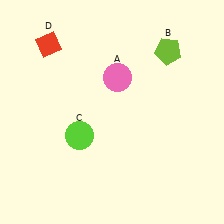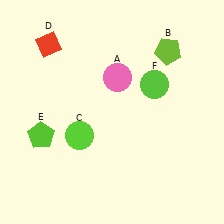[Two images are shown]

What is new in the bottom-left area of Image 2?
A lime pentagon (E) was added in the bottom-left area of Image 2.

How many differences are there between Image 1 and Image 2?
There are 2 differences between the two images.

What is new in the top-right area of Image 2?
A lime circle (F) was added in the top-right area of Image 2.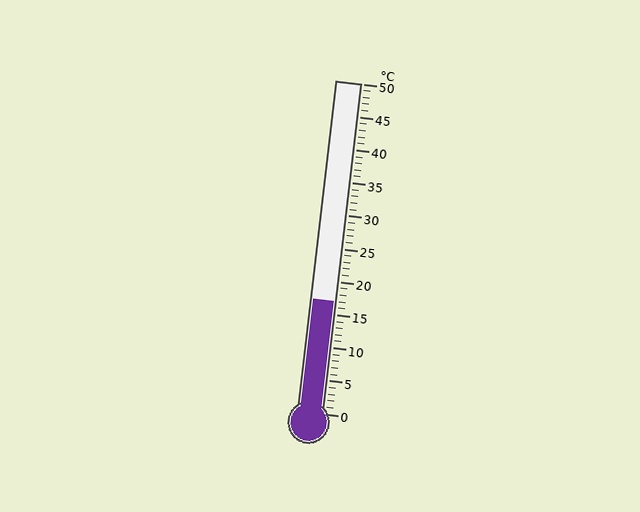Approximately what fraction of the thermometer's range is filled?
The thermometer is filled to approximately 35% of its range.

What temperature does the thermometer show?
The thermometer shows approximately 17°C.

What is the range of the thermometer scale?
The thermometer scale ranges from 0°C to 50°C.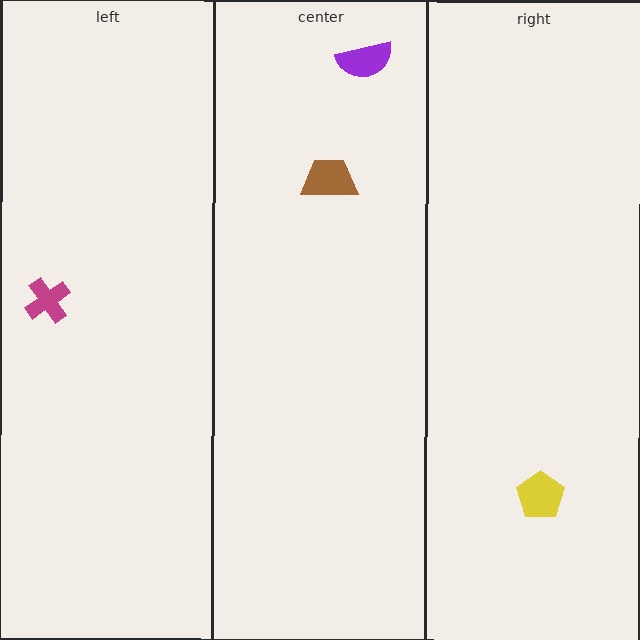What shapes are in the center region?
The purple semicircle, the brown trapezoid.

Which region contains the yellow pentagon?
The right region.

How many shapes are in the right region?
1.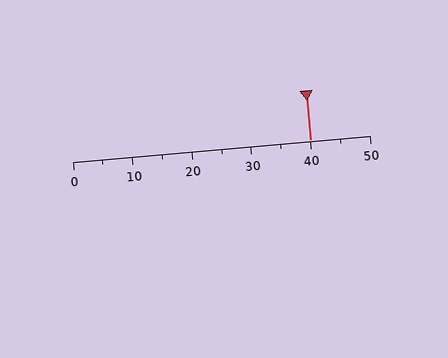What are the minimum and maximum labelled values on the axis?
The axis runs from 0 to 50.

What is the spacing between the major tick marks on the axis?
The major ticks are spaced 10 apart.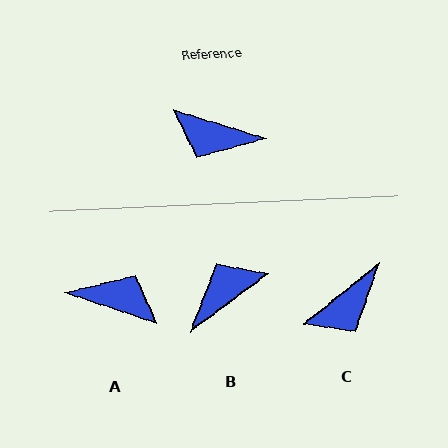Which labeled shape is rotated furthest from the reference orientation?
A, about 178 degrees away.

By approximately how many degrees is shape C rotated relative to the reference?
Approximately 55 degrees counter-clockwise.